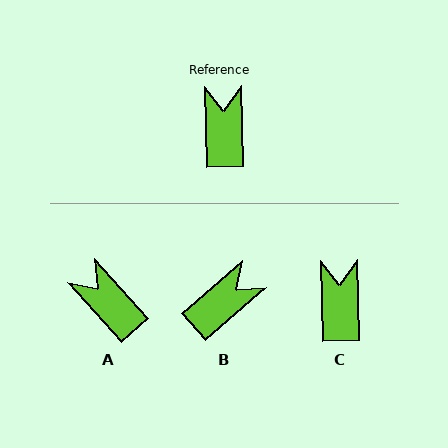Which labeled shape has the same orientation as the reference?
C.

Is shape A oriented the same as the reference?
No, it is off by about 41 degrees.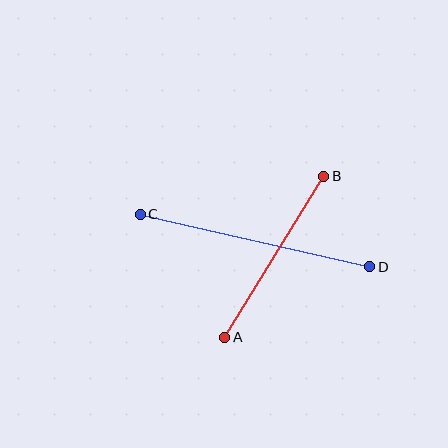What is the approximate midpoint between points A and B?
The midpoint is at approximately (274, 257) pixels.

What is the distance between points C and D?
The distance is approximately 235 pixels.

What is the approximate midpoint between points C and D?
The midpoint is at approximately (255, 240) pixels.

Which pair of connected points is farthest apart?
Points C and D are farthest apart.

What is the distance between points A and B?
The distance is approximately 189 pixels.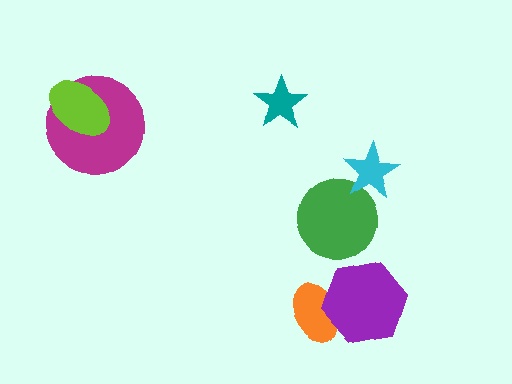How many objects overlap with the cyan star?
1 object overlaps with the cyan star.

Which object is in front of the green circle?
The cyan star is in front of the green circle.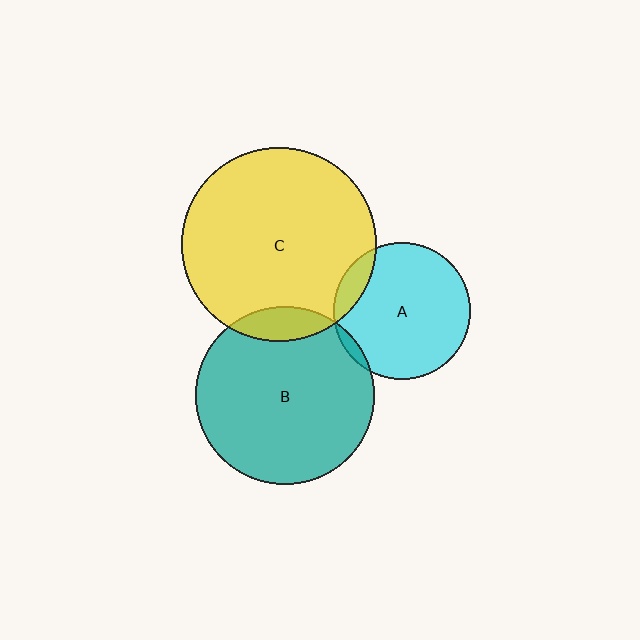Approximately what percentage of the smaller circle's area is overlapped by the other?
Approximately 10%.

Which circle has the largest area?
Circle C (yellow).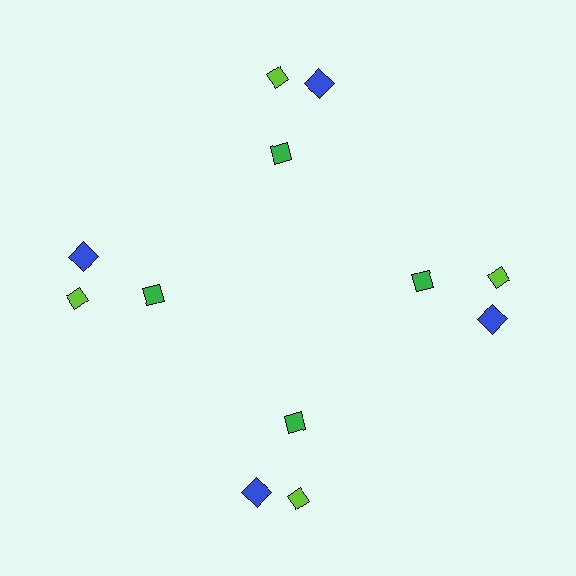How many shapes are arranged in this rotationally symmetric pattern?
There are 12 shapes, arranged in 4 groups of 3.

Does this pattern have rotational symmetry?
Yes, this pattern has 4-fold rotational symmetry. It looks the same after rotating 90 degrees around the center.